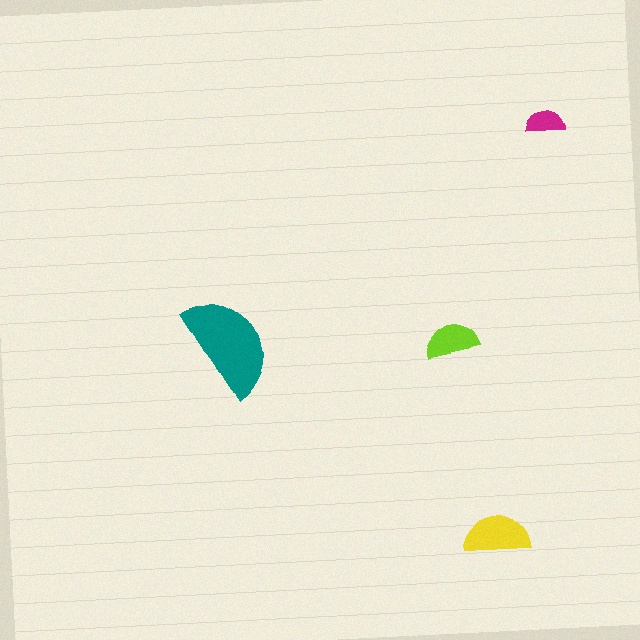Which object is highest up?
The magenta semicircle is topmost.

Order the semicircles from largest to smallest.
the teal one, the yellow one, the lime one, the magenta one.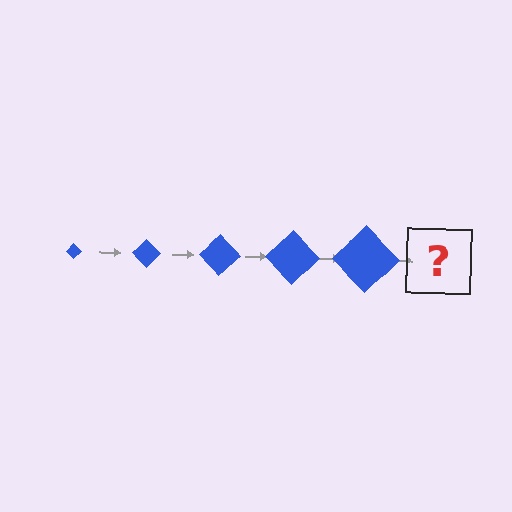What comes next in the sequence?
The next element should be a blue diamond, larger than the previous one.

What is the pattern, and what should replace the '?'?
The pattern is that the diamond gets progressively larger each step. The '?' should be a blue diamond, larger than the previous one.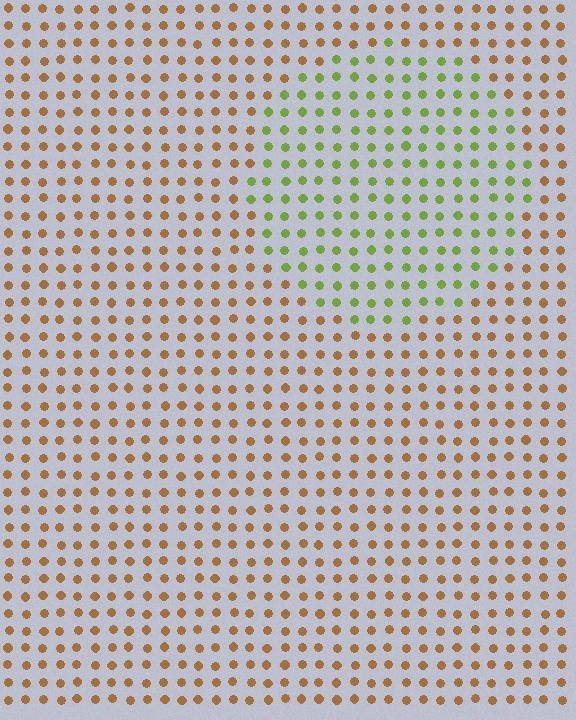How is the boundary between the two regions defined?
The boundary is defined purely by a slight shift in hue (about 60 degrees). Spacing, size, and orientation are identical on both sides.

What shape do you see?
I see a circle.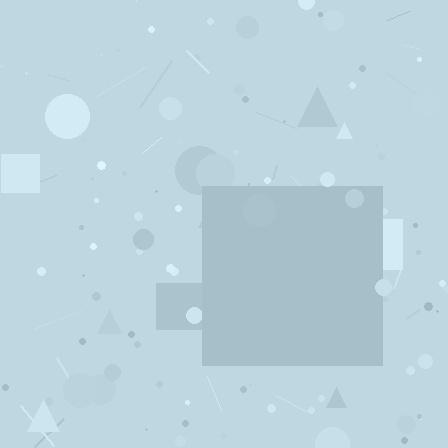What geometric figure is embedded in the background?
A square is embedded in the background.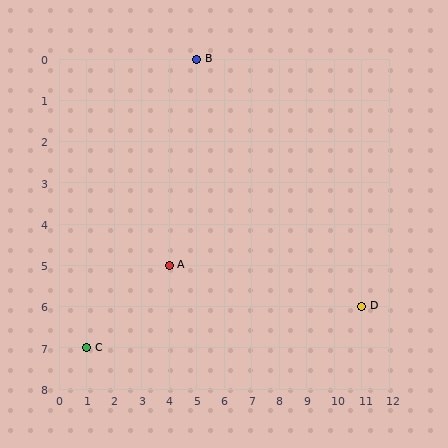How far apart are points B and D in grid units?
Points B and D are 6 columns and 6 rows apart (about 8.5 grid units diagonally).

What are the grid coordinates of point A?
Point A is at grid coordinates (4, 5).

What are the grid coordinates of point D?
Point D is at grid coordinates (11, 6).